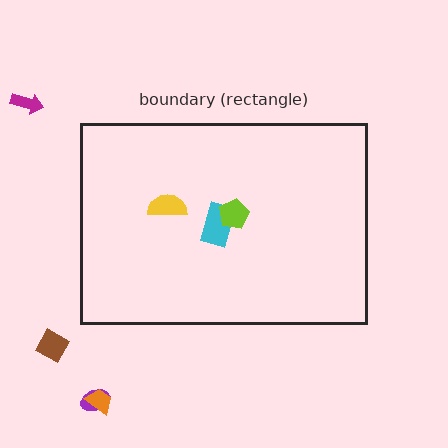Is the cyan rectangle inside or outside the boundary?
Inside.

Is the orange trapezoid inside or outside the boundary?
Outside.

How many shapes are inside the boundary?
3 inside, 4 outside.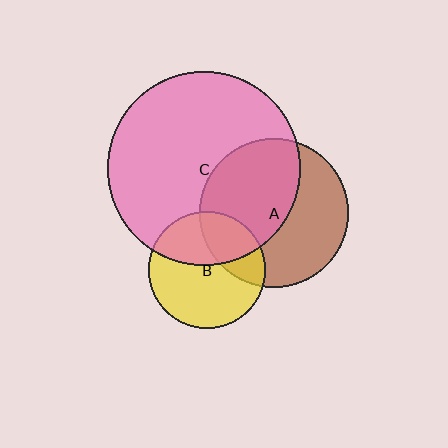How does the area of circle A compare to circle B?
Approximately 1.6 times.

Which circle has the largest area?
Circle C (pink).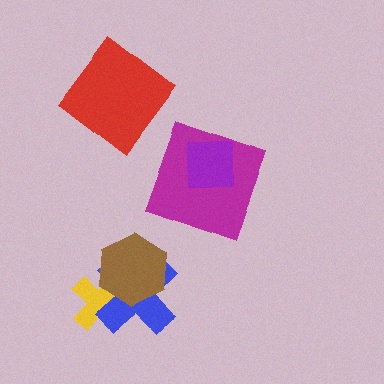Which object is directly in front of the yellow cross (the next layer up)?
The blue cross is directly in front of the yellow cross.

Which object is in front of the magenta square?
The purple square is in front of the magenta square.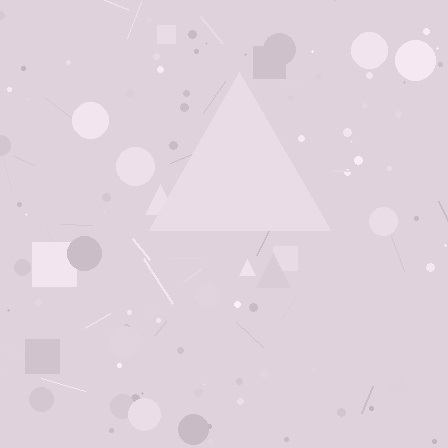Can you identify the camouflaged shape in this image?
The camouflaged shape is a triangle.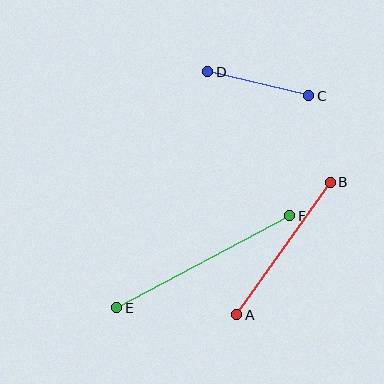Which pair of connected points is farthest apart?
Points E and F are farthest apart.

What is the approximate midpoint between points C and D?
The midpoint is at approximately (258, 84) pixels.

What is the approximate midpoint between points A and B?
The midpoint is at approximately (283, 249) pixels.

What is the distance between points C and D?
The distance is approximately 104 pixels.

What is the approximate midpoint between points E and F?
The midpoint is at approximately (203, 262) pixels.